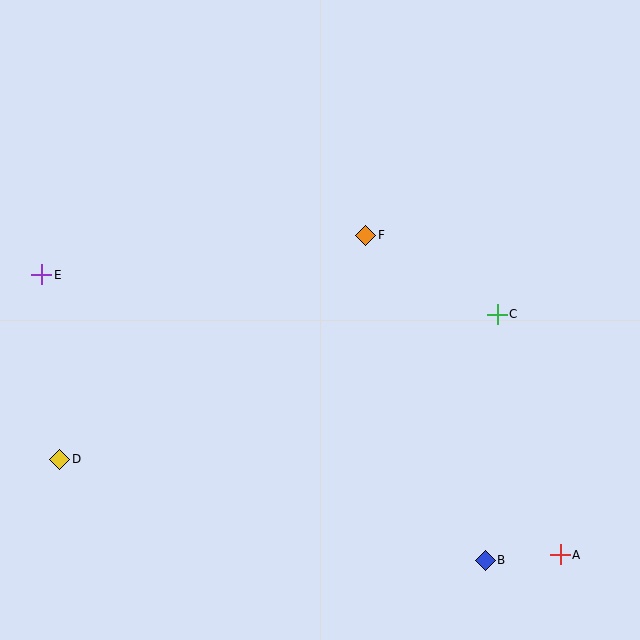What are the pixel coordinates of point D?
Point D is at (60, 459).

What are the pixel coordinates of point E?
Point E is at (42, 275).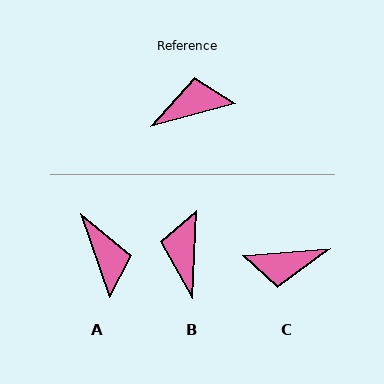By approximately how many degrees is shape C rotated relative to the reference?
Approximately 169 degrees counter-clockwise.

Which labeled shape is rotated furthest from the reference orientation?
C, about 169 degrees away.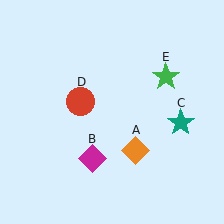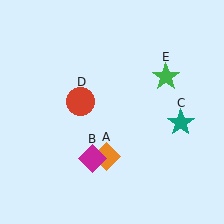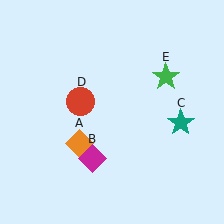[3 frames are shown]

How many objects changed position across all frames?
1 object changed position: orange diamond (object A).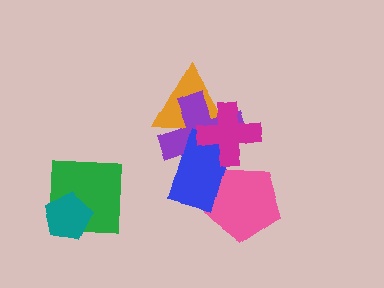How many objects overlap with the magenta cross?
3 objects overlap with the magenta cross.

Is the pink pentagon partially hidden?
Yes, it is partially covered by another shape.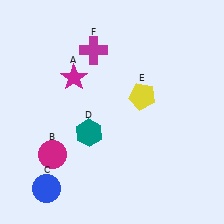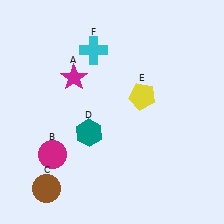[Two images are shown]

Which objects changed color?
C changed from blue to brown. F changed from magenta to cyan.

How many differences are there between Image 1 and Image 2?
There are 2 differences between the two images.